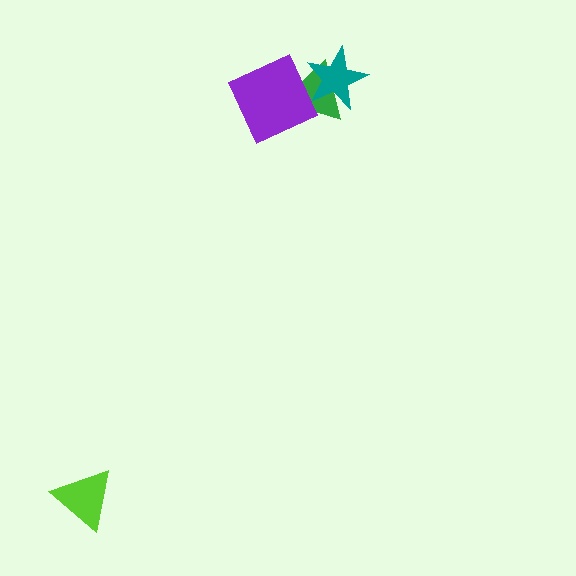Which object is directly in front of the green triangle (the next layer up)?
The teal star is directly in front of the green triangle.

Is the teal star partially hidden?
Yes, it is partially covered by another shape.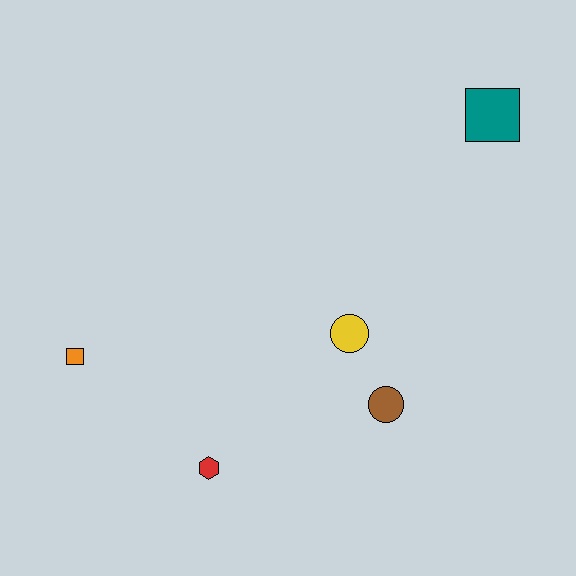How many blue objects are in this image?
There are no blue objects.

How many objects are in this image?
There are 5 objects.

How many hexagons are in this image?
There is 1 hexagon.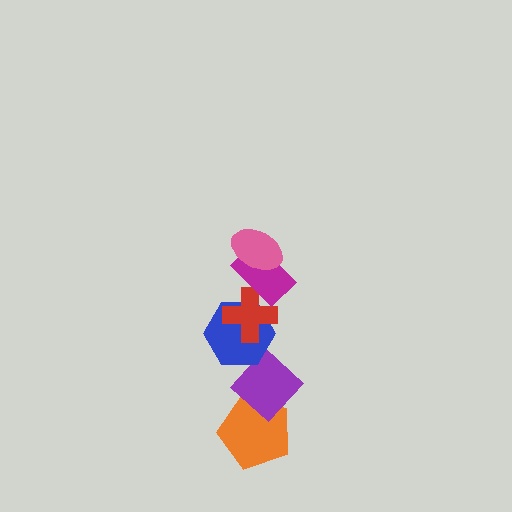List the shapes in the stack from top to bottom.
From top to bottom: the pink ellipse, the magenta rectangle, the red cross, the blue hexagon, the purple diamond, the orange pentagon.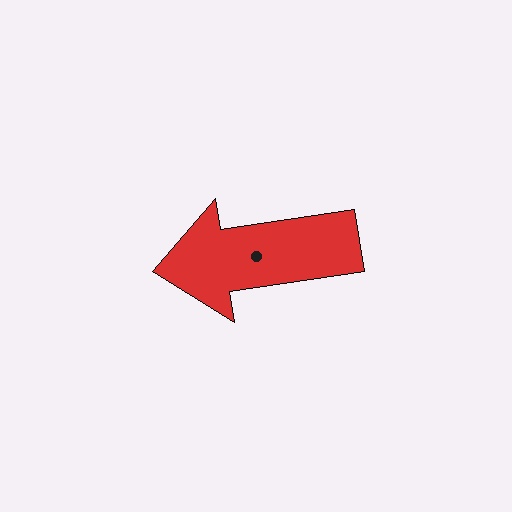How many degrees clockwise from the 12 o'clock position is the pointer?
Approximately 261 degrees.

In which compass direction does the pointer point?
West.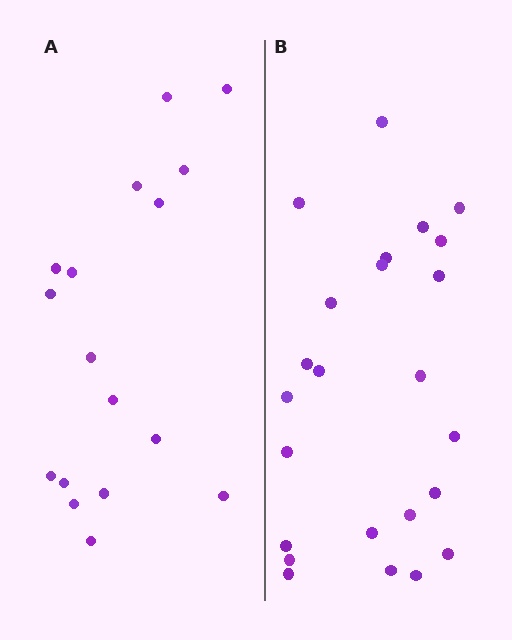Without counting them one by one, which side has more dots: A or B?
Region B (the right region) has more dots.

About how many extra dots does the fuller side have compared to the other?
Region B has roughly 8 or so more dots than region A.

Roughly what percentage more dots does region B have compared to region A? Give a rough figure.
About 40% more.